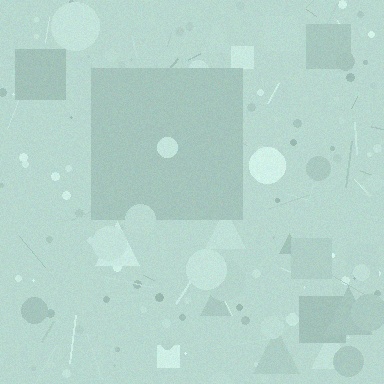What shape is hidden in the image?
A square is hidden in the image.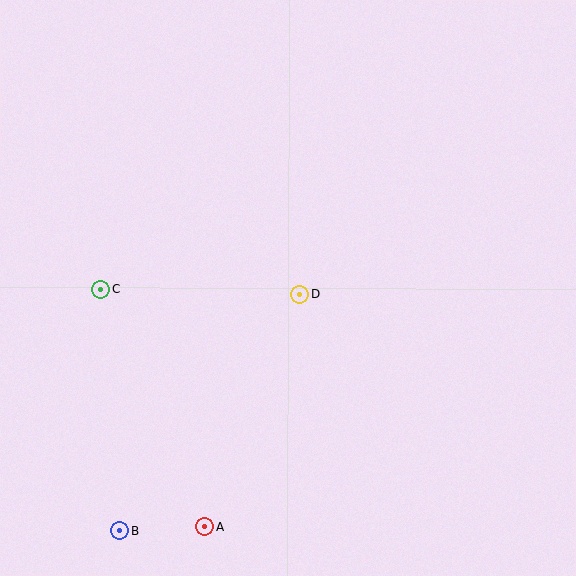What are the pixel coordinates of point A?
Point A is at (205, 527).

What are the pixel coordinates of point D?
Point D is at (300, 294).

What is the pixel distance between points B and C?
The distance between B and C is 243 pixels.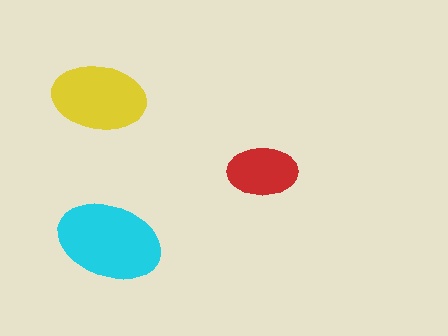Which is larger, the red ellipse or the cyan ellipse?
The cyan one.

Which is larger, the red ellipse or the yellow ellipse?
The yellow one.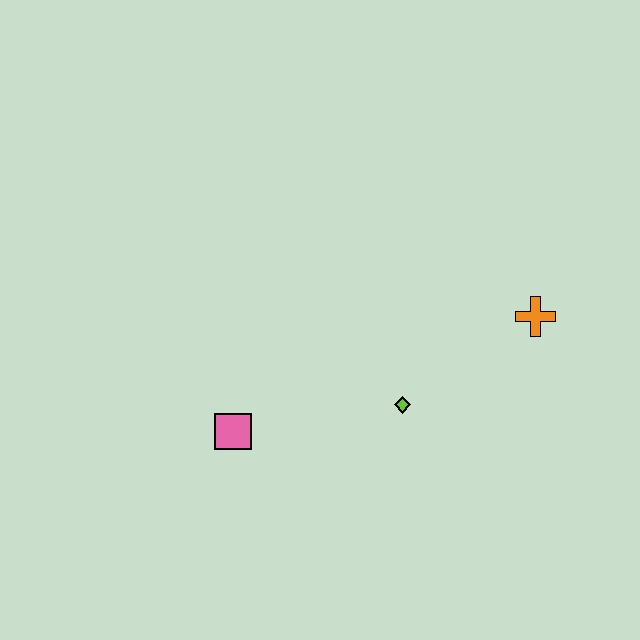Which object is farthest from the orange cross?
The pink square is farthest from the orange cross.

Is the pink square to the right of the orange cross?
No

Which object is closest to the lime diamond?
The orange cross is closest to the lime diamond.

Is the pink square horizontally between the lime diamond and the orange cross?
No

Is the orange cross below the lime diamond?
No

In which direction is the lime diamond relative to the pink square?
The lime diamond is to the right of the pink square.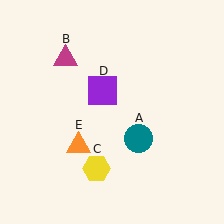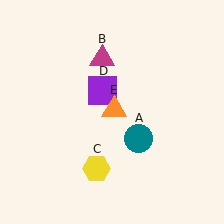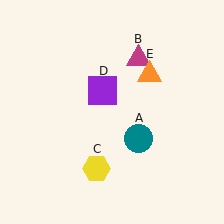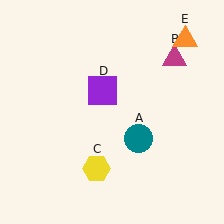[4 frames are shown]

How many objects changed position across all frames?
2 objects changed position: magenta triangle (object B), orange triangle (object E).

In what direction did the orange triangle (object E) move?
The orange triangle (object E) moved up and to the right.